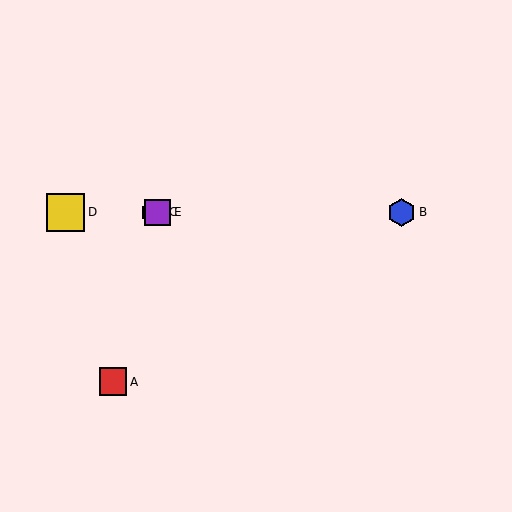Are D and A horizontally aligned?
No, D is at y≈212 and A is at y≈382.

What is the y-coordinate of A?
Object A is at y≈382.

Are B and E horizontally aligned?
Yes, both are at y≈212.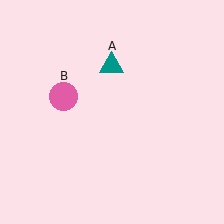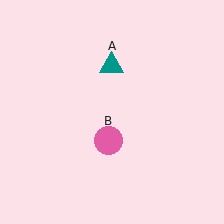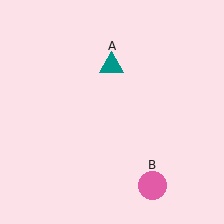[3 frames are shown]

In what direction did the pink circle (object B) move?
The pink circle (object B) moved down and to the right.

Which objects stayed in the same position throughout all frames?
Teal triangle (object A) remained stationary.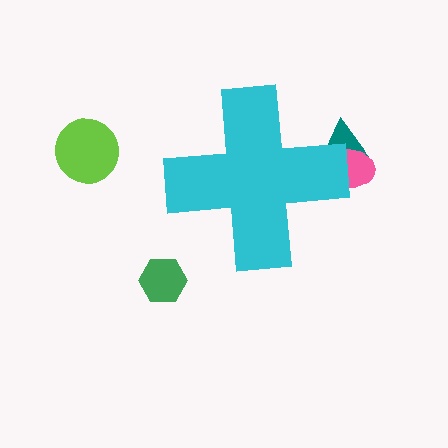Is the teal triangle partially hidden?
Yes, the teal triangle is partially hidden behind the cyan cross.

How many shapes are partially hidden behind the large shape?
2 shapes are partially hidden.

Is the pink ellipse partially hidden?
Yes, the pink ellipse is partially hidden behind the cyan cross.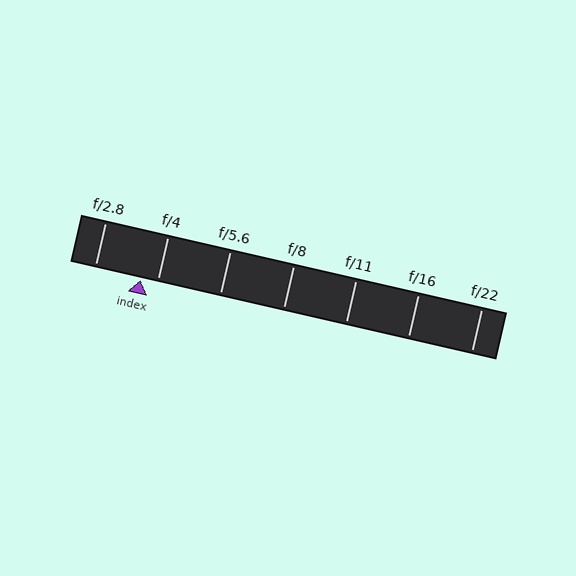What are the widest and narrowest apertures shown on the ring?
The widest aperture shown is f/2.8 and the narrowest is f/22.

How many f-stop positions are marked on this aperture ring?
There are 7 f-stop positions marked.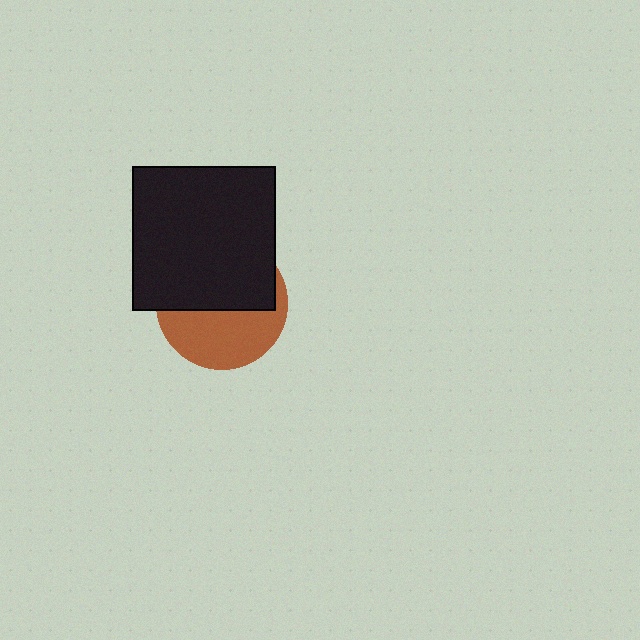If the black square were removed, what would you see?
You would see the complete brown circle.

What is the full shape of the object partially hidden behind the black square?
The partially hidden object is a brown circle.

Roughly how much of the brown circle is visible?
About half of it is visible (roughly 45%).